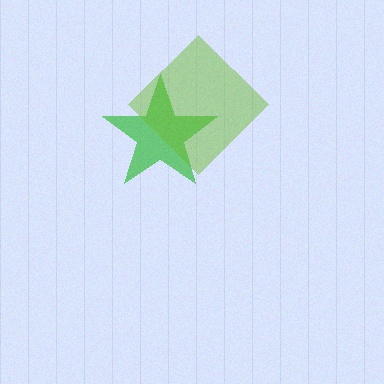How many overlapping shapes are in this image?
There are 2 overlapping shapes in the image.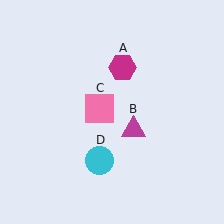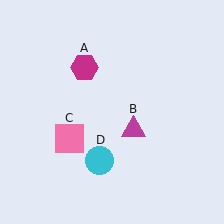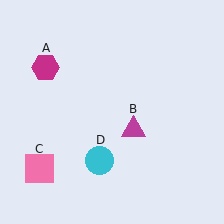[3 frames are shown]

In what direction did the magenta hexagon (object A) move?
The magenta hexagon (object A) moved left.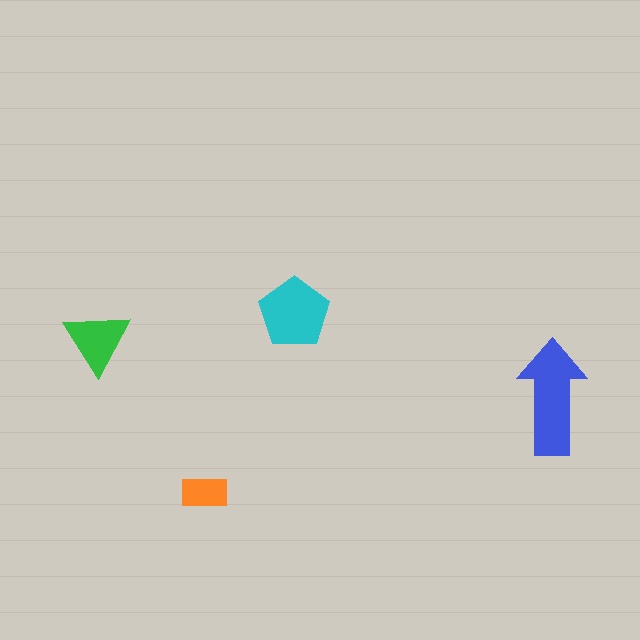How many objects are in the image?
There are 4 objects in the image.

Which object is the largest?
The blue arrow.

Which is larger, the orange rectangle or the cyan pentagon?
The cyan pentagon.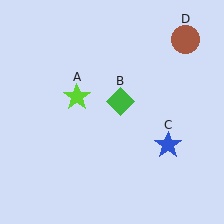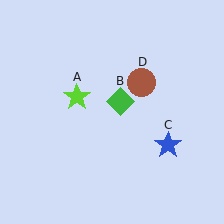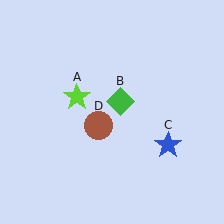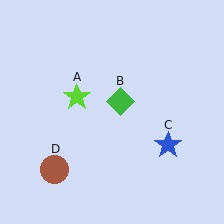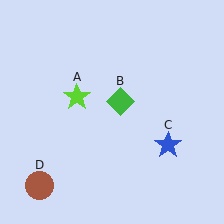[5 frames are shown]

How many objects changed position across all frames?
1 object changed position: brown circle (object D).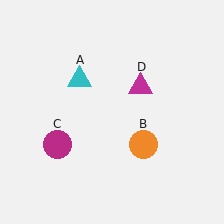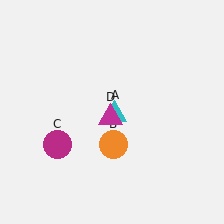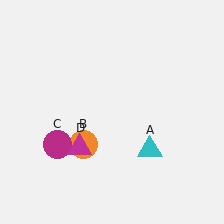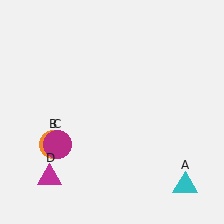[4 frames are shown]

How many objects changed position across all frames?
3 objects changed position: cyan triangle (object A), orange circle (object B), magenta triangle (object D).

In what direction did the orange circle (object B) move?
The orange circle (object B) moved left.